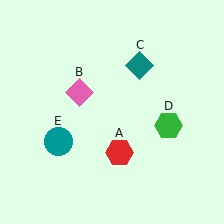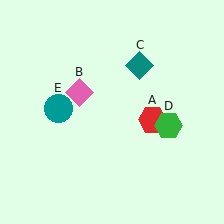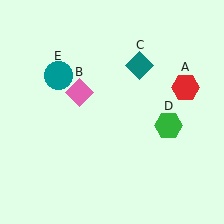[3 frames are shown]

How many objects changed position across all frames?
2 objects changed position: red hexagon (object A), teal circle (object E).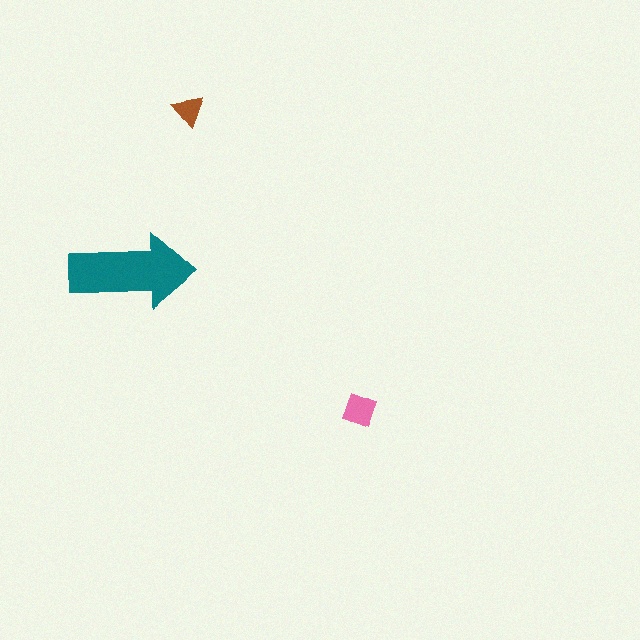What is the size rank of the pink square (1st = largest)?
2nd.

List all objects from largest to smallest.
The teal arrow, the pink square, the brown triangle.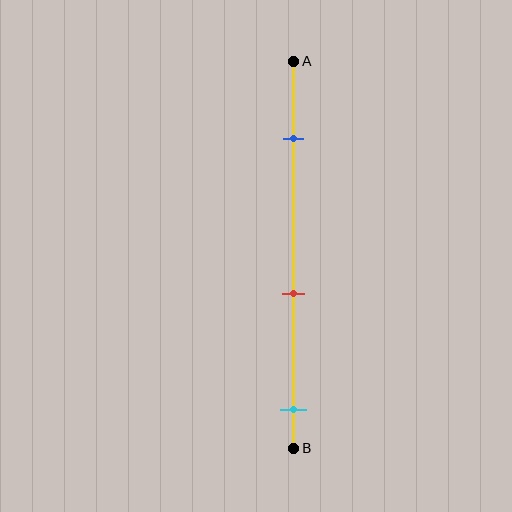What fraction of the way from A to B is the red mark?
The red mark is approximately 60% (0.6) of the way from A to B.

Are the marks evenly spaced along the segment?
Yes, the marks are approximately evenly spaced.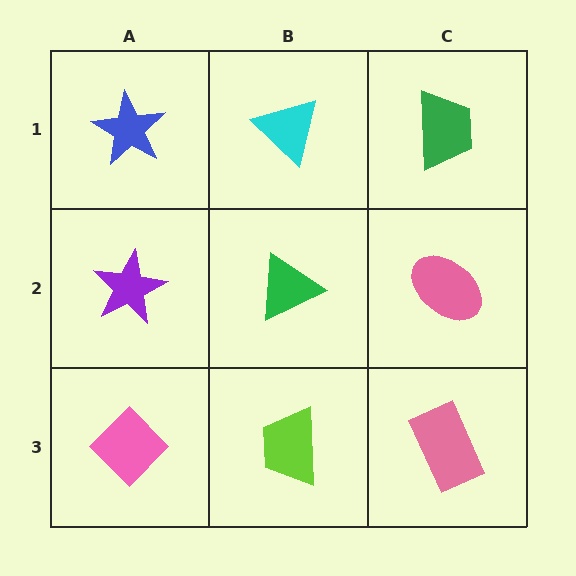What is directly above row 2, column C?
A green trapezoid.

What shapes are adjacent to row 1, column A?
A purple star (row 2, column A), a cyan triangle (row 1, column B).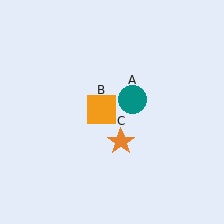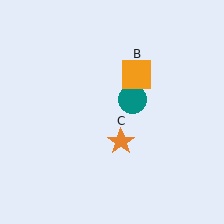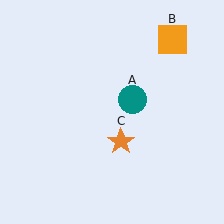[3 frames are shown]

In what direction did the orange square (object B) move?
The orange square (object B) moved up and to the right.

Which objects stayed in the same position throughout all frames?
Teal circle (object A) and orange star (object C) remained stationary.